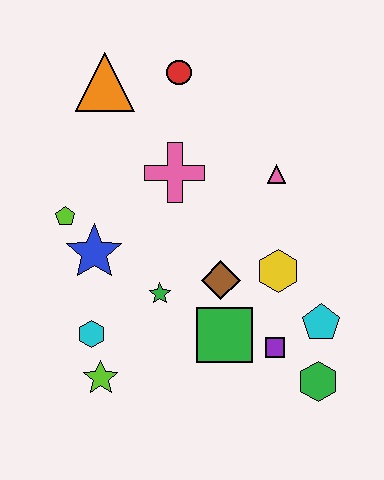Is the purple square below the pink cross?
Yes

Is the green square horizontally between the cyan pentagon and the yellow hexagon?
No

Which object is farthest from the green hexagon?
The orange triangle is farthest from the green hexagon.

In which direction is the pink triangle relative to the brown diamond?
The pink triangle is above the brown diamond.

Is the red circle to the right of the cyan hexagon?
Yes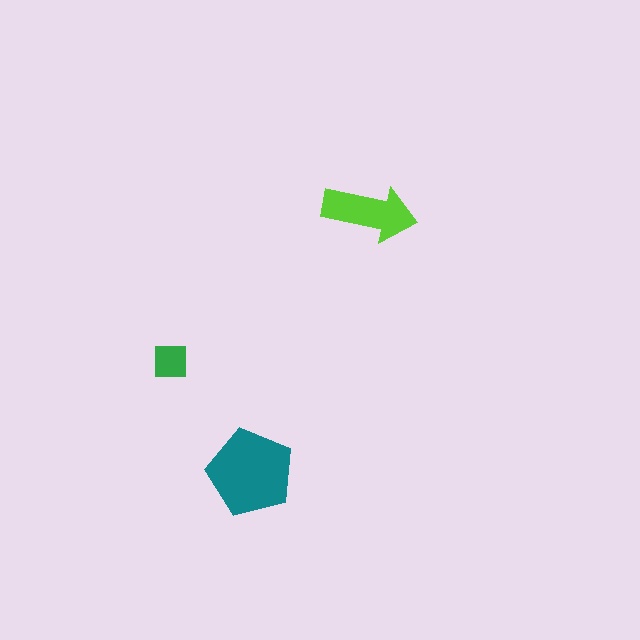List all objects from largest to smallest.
The teal pentagon, the lime arrow, the green square.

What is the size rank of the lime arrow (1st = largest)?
2nd.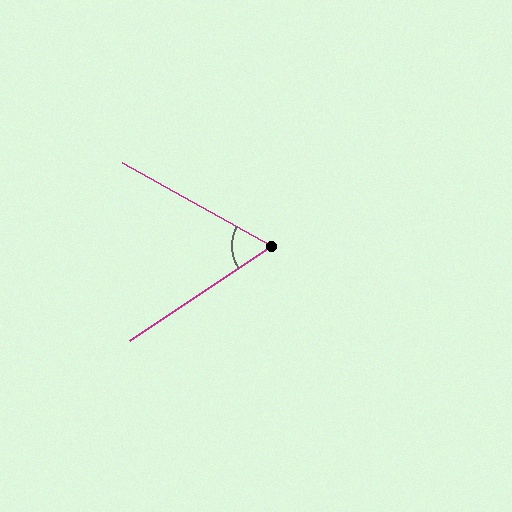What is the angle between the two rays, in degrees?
Approximately 63 degrees.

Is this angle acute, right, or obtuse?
It is acute.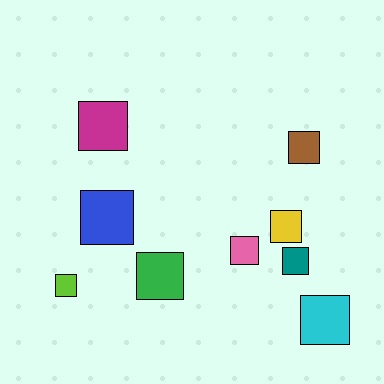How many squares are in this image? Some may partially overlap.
There are 9 squares.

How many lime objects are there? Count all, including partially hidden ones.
There is 1 lime object.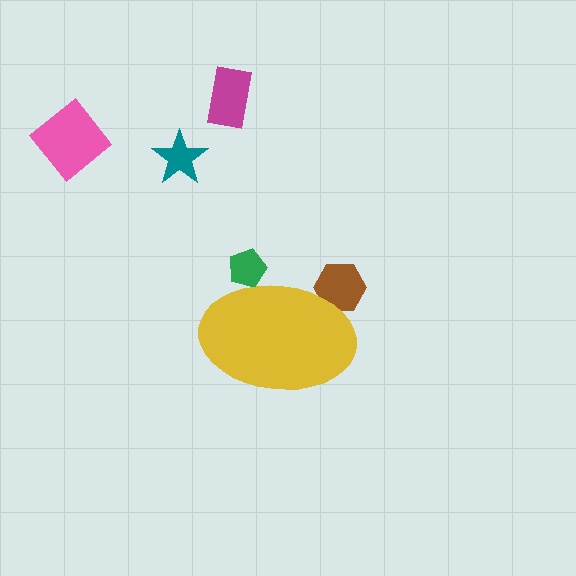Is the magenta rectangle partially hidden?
No, the magenta rectangle is fully visible.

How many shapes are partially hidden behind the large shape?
2 shapes are partially hidden.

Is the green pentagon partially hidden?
Yes, the green pentagon is partially hidden behind the yellow ellipse.